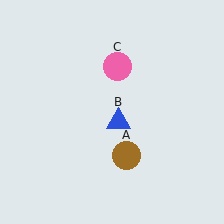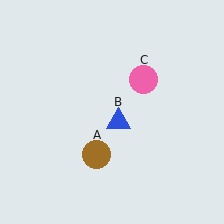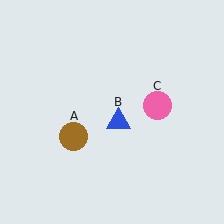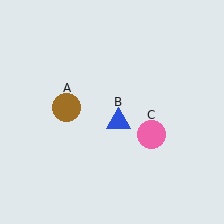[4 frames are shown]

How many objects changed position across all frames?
2 objects changed position: brown circle (object A), pink circle (object C).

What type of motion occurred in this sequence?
The brown circle (object A), pink circle (object C) rotated clockwise around the center of the scene.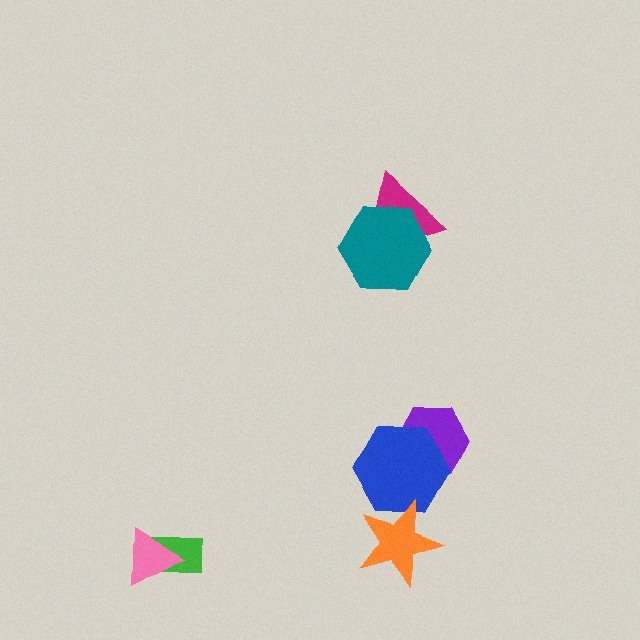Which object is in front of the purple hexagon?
The blue hexagon is in front of the purple hexagon.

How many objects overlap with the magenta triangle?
1 object overlaps with the magenta triangle.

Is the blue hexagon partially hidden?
Yes, it is partially covered by another shape.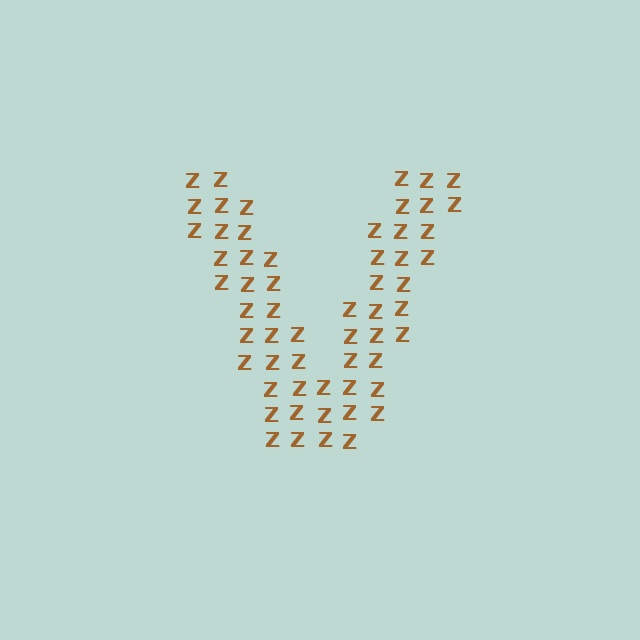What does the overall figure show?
The overall figure shows the letter V.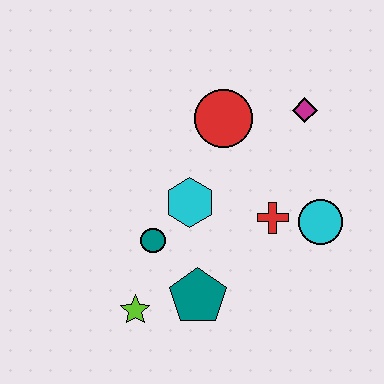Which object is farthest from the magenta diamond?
The lime star is farthest from the magenta diamond.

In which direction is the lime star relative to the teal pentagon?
The lime star is to the left of the teal pentagon.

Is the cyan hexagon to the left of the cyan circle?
Yes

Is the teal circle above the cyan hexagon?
No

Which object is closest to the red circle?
The magenta diamond is closest to the red circle.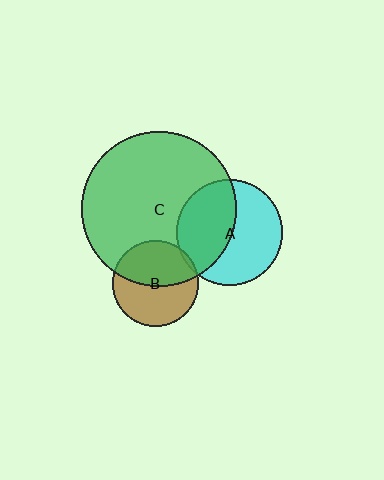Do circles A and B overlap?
Yes.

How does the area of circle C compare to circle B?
Approximately 3.3 times.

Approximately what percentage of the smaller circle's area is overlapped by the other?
Approximately 5%.